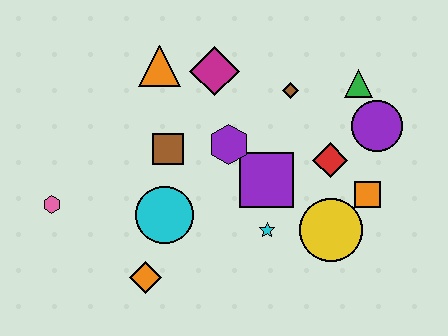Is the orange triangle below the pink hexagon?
No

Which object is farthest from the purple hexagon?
The pink hexagon is farthest from the purple hexagon.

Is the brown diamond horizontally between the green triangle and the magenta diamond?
Yes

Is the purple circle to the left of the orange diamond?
No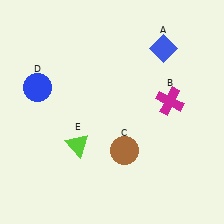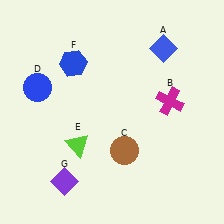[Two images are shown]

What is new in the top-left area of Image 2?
A blue hexagon (F) was added in the top-left area of Image 2.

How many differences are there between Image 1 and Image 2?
There are 2 differences between the two images.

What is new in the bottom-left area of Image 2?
A purple diamond (G) was added in the bottom-left area of Image 2.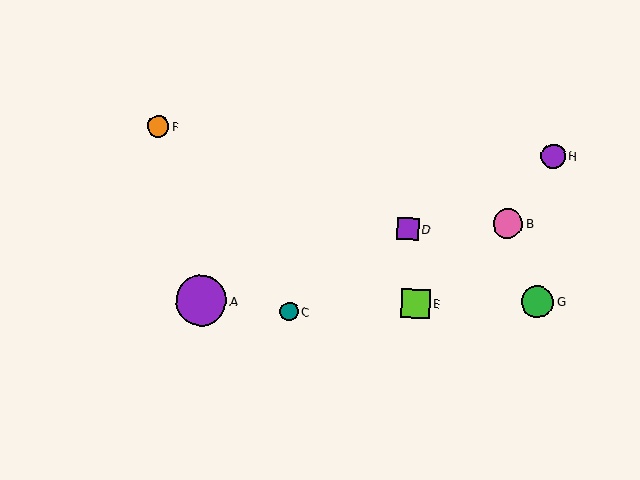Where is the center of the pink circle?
The center of the pink circle is at (508, 224).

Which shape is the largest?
The purple circle (labeled A) is the largest.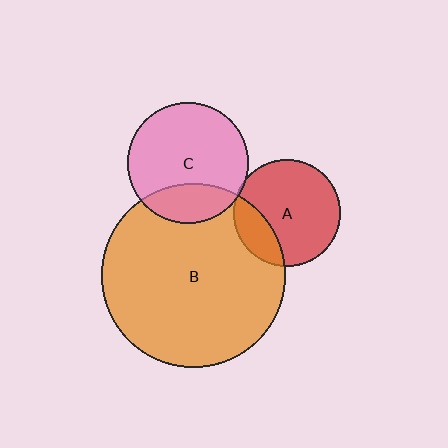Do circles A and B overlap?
Yes.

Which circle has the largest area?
Circle B (orange).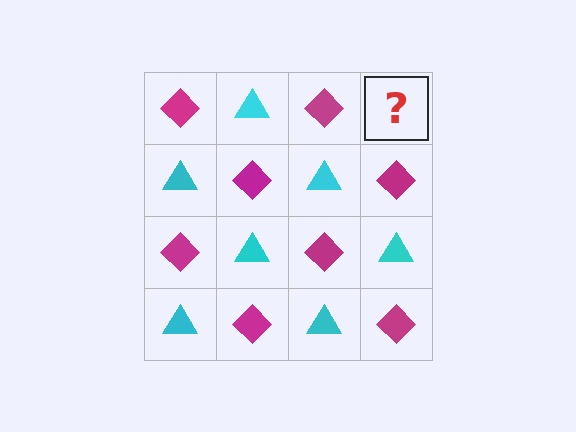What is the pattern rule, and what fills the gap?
The rule is that it alternates magenta diamond and cyan triangle in a checkerboard pattern. The gap should be filled with a cyan triangle.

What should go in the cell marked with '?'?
The missing cell should contain a cyan triangle.